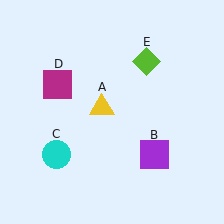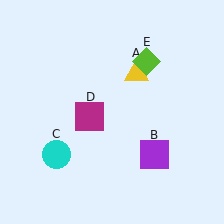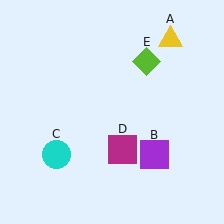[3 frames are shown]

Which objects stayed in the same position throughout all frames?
Purple square (object B) and cyan circle (object C) and lime diamond (object E) remained stationary.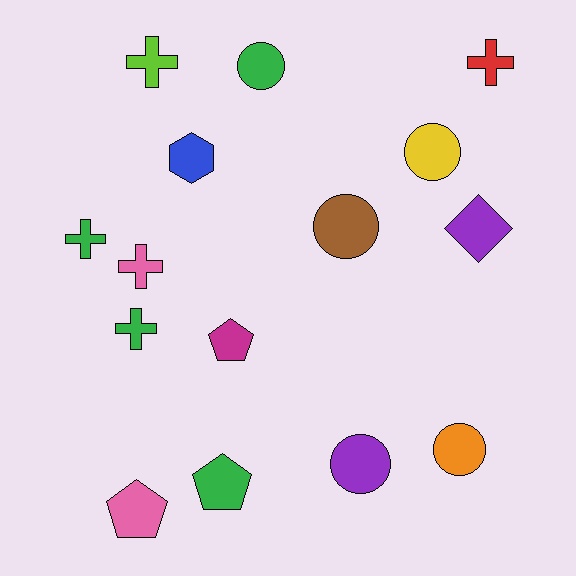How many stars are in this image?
There are no stars.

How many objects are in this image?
There are 15 objects.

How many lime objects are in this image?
There is 1 lime object.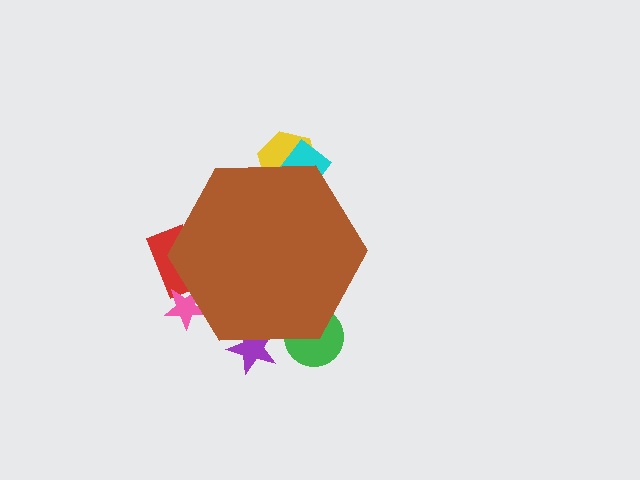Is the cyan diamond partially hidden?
Yes, the cyan diamond is partially hidden behind the brown hexagon.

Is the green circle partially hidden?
Yes, the green circle is partially hidden behind the brown hexagon.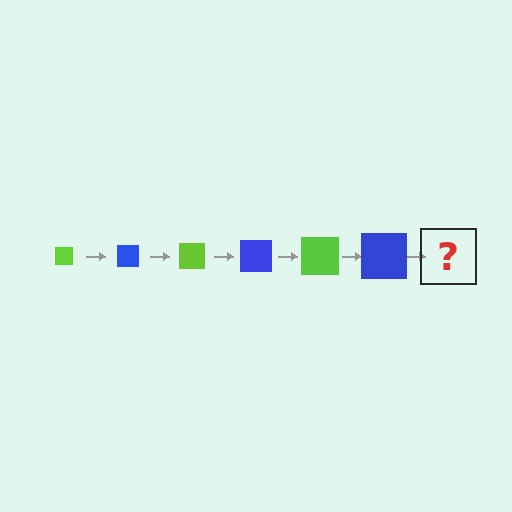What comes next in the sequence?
The next element should be a lime square, larger than the previous one.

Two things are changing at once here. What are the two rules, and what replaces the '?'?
The two rules are that the square grows larger each step and the color cycles through lime and blue. The '?' should be a lime square, larger than the previous one.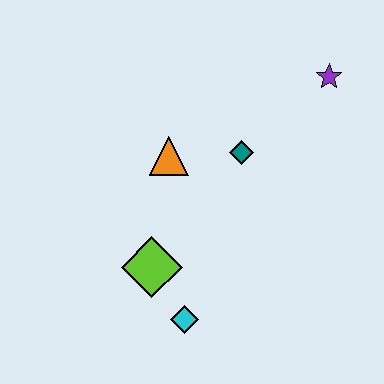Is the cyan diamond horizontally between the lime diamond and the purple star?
Yes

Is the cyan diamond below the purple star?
Yes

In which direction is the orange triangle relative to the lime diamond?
The orange triangle is above the lime diamond.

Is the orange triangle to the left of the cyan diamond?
Yes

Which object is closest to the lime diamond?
The cyan diamond is closest to the lime diamond.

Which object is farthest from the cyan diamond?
The purple star is farthest from the cyan diamond.